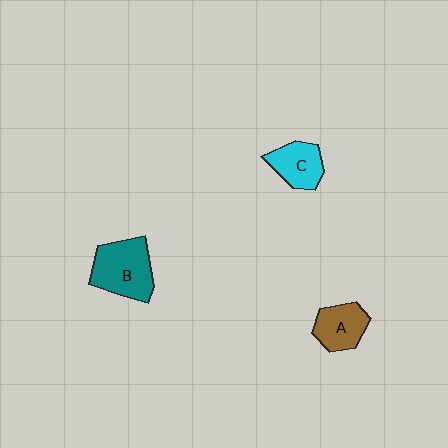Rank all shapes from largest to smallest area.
From largest to smallest: B (teal), A (brown), C (cyan).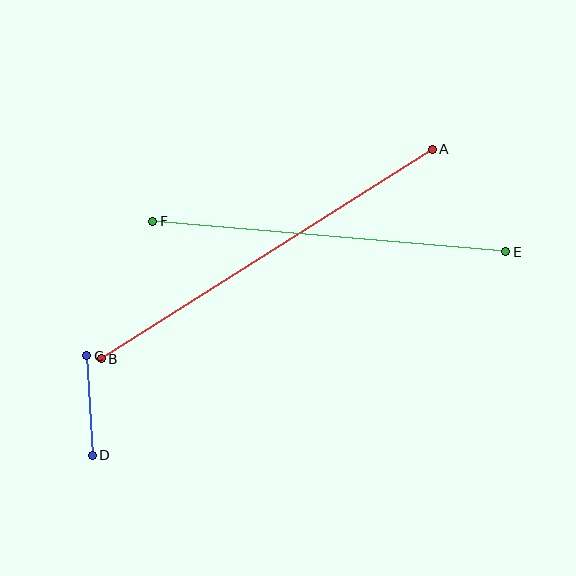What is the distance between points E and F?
The distance is approximately 354 pixels.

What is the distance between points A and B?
The distance is approximately 392 pixels.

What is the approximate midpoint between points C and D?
The midpoint is at approximately (89, 405) pixels.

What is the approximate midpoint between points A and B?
The midpoint is at approximately (267, 254) pixels.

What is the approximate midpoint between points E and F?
The midpoint is at approximately (329, 237) pixels.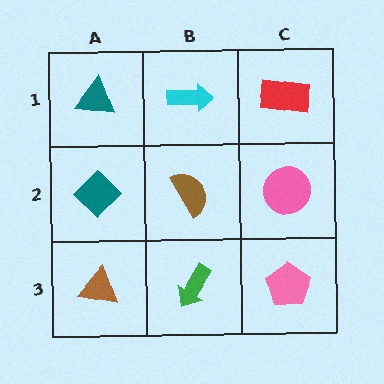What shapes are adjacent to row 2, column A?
A teal triangle (row 1, column A), a brown triangle (row 3, column A), a brown semicircle (row 2, column B).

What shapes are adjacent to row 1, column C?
A pink circle (row 2, column C), a cyan arrow (row 1, column B).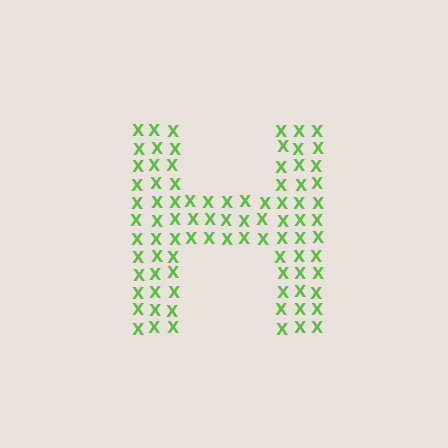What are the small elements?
The small elements are letter X's.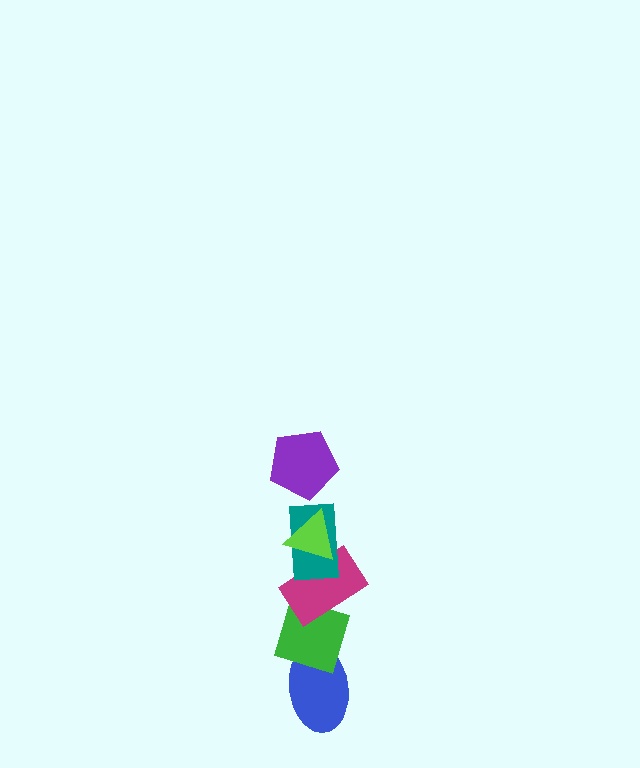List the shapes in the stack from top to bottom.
From top to bottom: the purple pentagon, the lime triangle, the teal rectangle, the magenta rectangle, the green diamond, the blue ellipse.